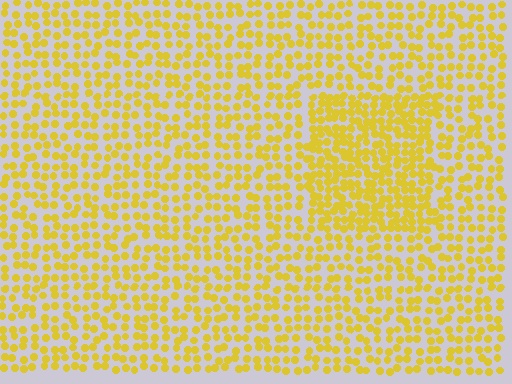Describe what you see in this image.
The image contains small yellow elements arranged at two different densities. A rectangle-shaped region is visible where the elements are more densely packed than the surrounding area.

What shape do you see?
I see a rectangle.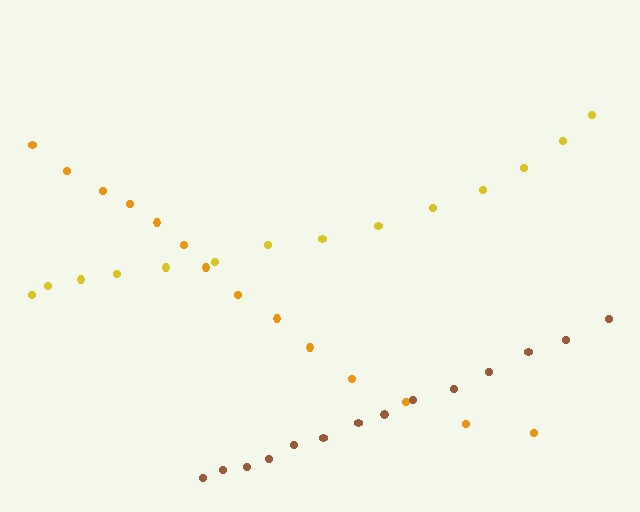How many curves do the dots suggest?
There are 3 distinct paths.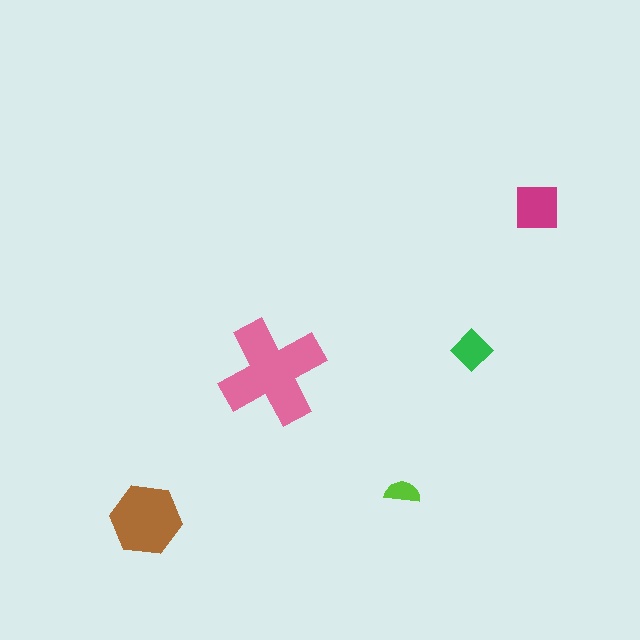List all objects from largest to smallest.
The pink cross, the brown hexagon, the magenta square, the green diamond, the lime semicircle.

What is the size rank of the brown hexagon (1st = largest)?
2nd.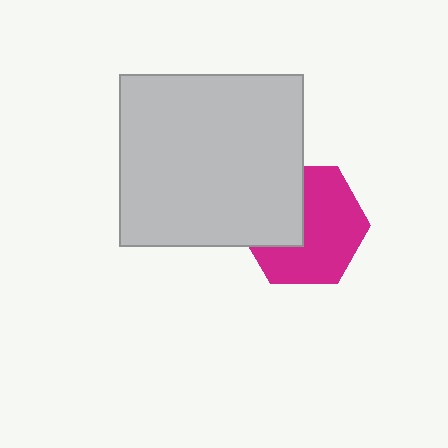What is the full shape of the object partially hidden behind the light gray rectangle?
The partially hidden object is a magenta hexagon.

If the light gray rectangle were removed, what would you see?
You would see the complete magenta hexagon.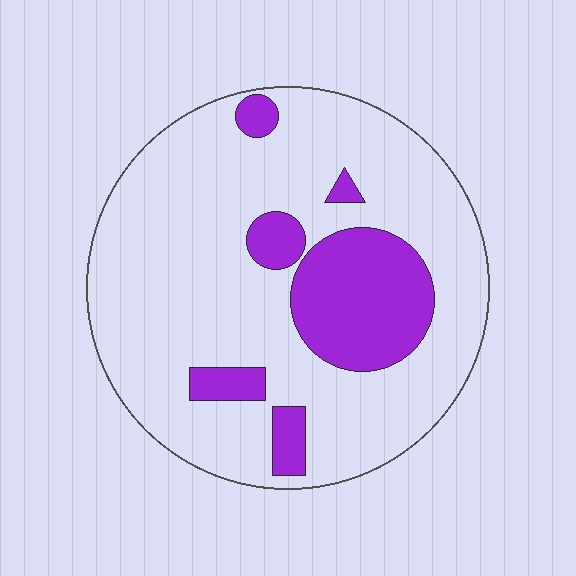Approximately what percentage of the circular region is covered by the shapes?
Approximately 20%.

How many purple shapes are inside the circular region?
6.